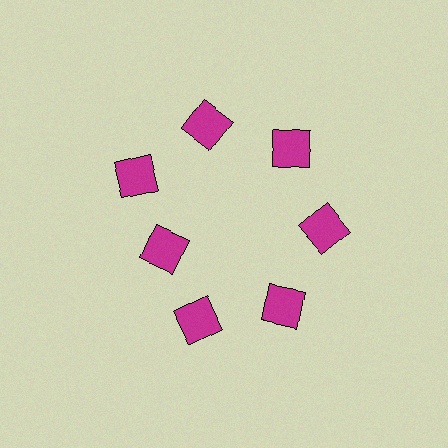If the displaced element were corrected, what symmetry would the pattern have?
It would have 7-fold rotational symmetry — the pattern would map onto itself every 51 degrees.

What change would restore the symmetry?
The symmetry would be restored by moving it outward, back onto the ring so that all 7 squares sit at equal angles and equal distance from the center.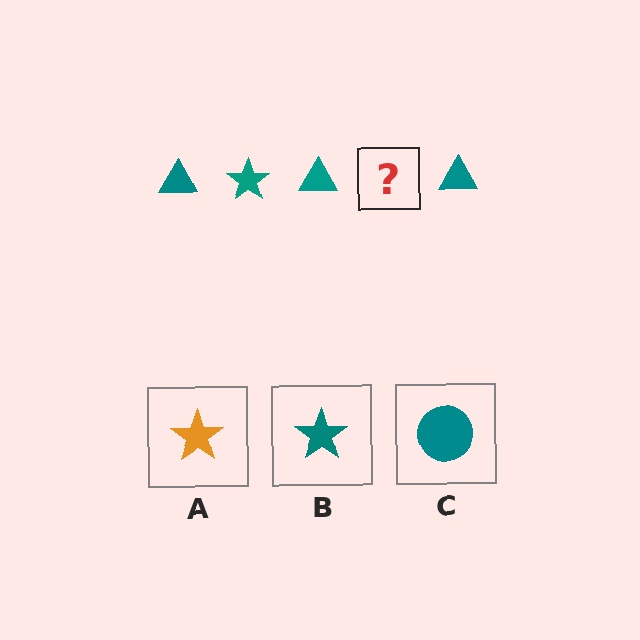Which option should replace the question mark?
Option B.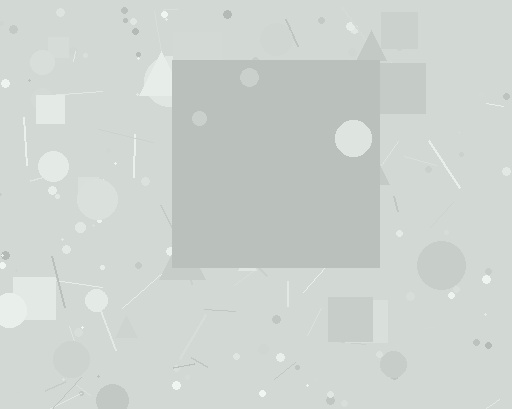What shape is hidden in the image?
A square is hidden in the image.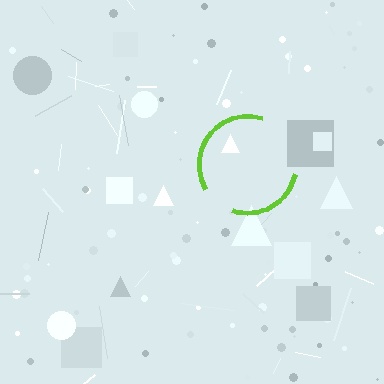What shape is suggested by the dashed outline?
The dashed outline suggests a circle.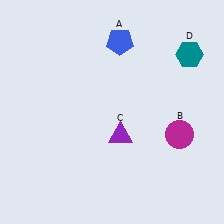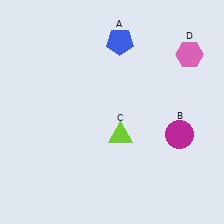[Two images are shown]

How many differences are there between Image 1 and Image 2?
There are 2 differences between the two images.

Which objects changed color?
C changed from purple to lime. D changed from teal to pink.